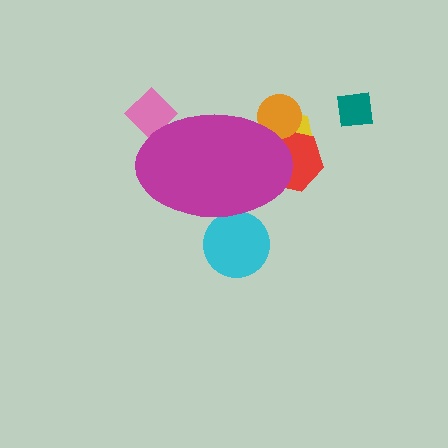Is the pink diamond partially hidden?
Yes, the pink diamond is partially hidden behind the magenta ellipse.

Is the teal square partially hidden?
No, the teal square is fully visible.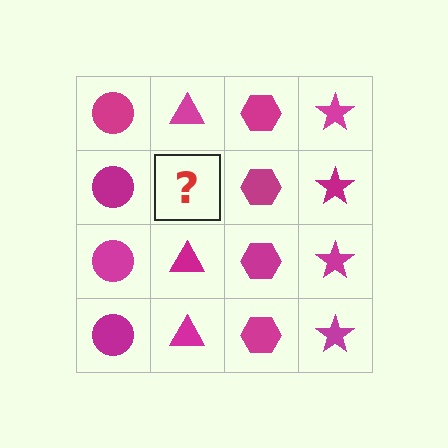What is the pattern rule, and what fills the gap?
The rule is that each column has a consistent shape. The gap should be filled with a magenta triangle.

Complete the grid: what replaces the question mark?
The question mark should be replaced with a magenta triangle.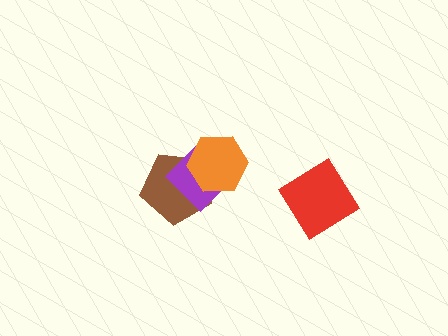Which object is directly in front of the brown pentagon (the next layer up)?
The purple diamond is directly in front of the brown pentagon.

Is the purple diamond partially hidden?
Yes, it is partially covered by another shape.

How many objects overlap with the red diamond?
0 objects overlap with the red diamond.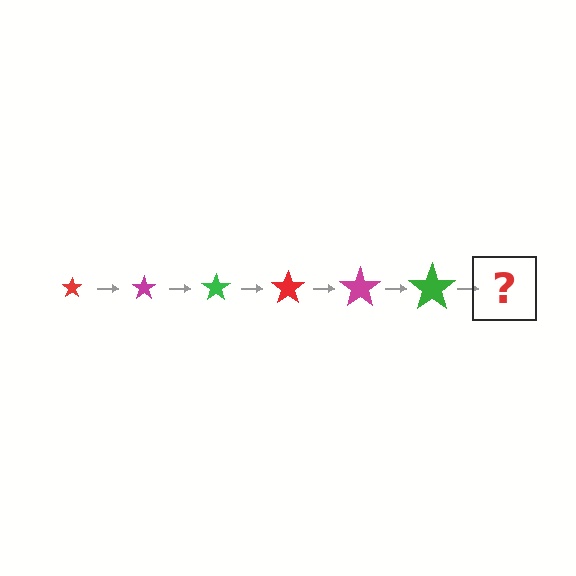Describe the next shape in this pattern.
It should be a red star, larger than the previous one.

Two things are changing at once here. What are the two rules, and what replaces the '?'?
The two rules are that the star grows larger each step and the color cycles through red, magenta, and green. The '?' should be a red star, larger than the previous one.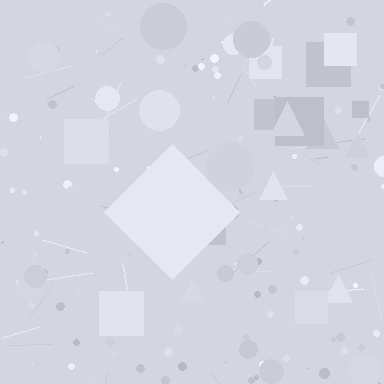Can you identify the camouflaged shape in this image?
The camouflaged shape is a diamond.